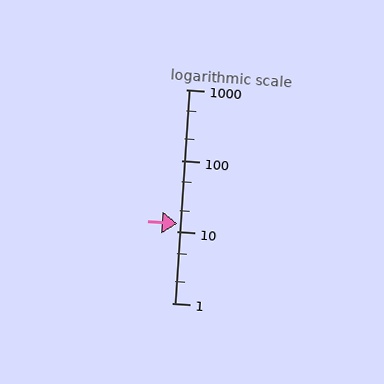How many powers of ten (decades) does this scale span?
The scale spans 3 decades, from 1 to 1000.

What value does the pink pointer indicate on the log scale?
The pointer indicates approximately 13.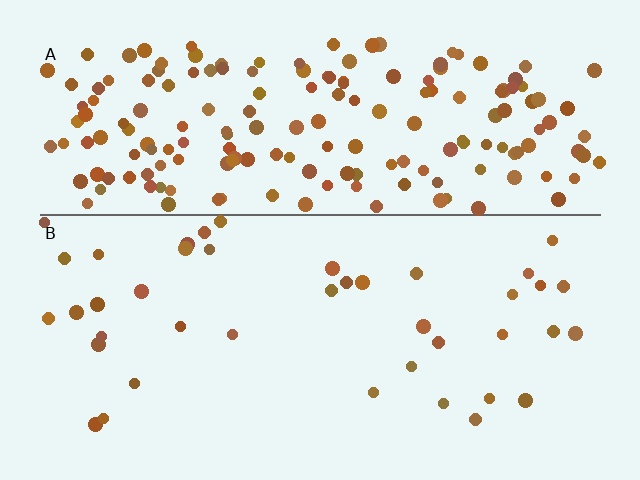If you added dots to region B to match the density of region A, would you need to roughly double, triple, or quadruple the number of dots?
Approximately quadruple.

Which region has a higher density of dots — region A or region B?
A (the top).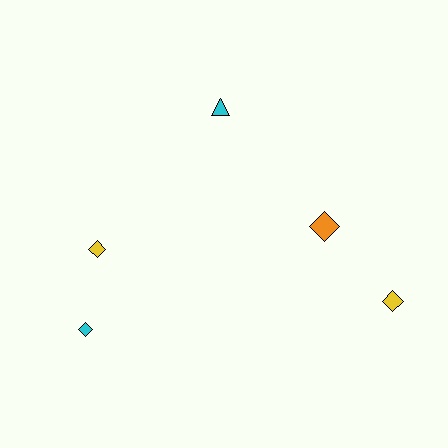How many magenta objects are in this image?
There are no magenta objects.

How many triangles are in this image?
There is 1 triangle.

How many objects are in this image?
There are 5 objects.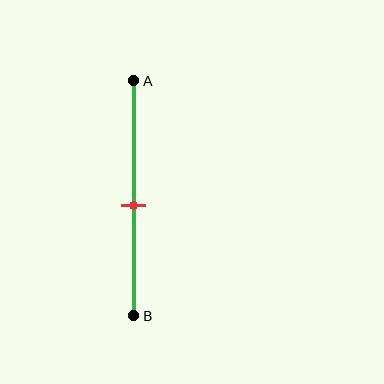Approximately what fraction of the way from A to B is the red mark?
The red mark is approximately 55% of the way from A to B.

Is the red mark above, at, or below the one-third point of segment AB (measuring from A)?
The red mark is below the one-third point of segment AB.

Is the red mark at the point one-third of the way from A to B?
No, the mark is at about 55% from A, not at the 33% one-third point.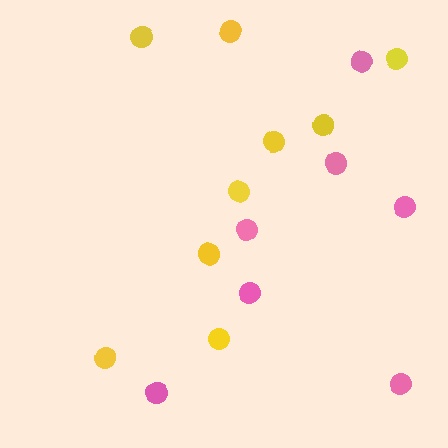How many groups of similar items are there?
There are 2 groups: one group of yellow circles (9) and one group of pink circles (7).